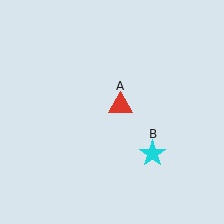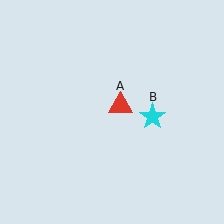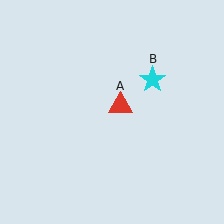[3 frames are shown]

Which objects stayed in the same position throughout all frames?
Red triangle (object A) remained stationary.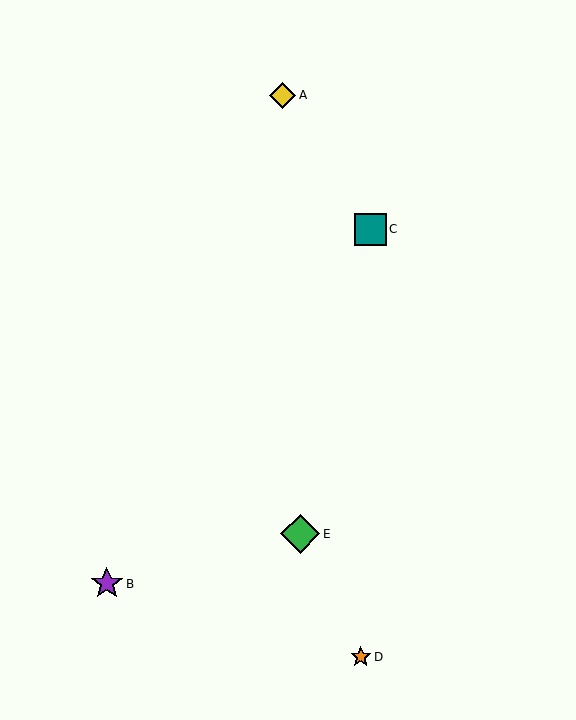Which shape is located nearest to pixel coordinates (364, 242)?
The teal square (labeled C) at (370, 229) is nearest to that location.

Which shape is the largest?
The green diamond (labeled E) is the largest.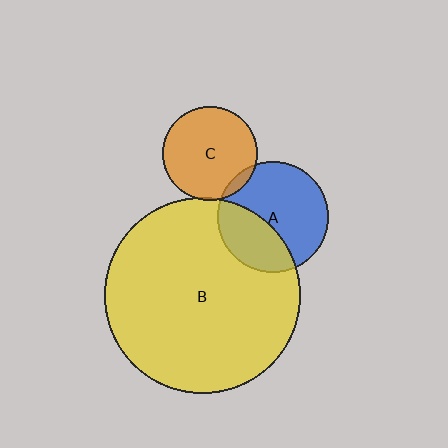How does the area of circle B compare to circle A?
Approximately 3.1 times.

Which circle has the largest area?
Circle B (yellow).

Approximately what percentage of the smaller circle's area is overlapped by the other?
Approximately 35%.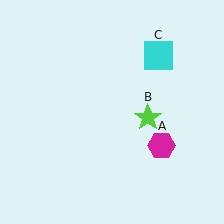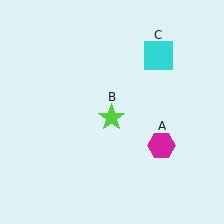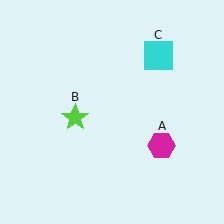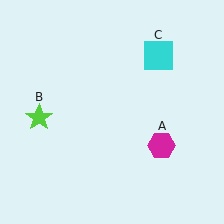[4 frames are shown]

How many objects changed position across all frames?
1 object changed position: lime star (object B).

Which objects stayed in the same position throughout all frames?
Magenta hexagon (object A) and cyan square (object C) remained stationary.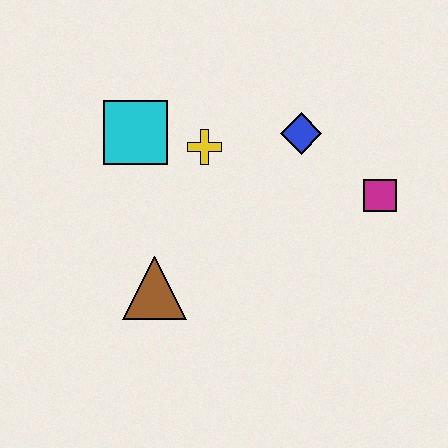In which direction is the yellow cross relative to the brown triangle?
The yellow cross is above the brown triangle.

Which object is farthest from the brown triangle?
The magenta square is farthest from the brown triangle.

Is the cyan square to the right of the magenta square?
No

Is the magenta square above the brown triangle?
Yes